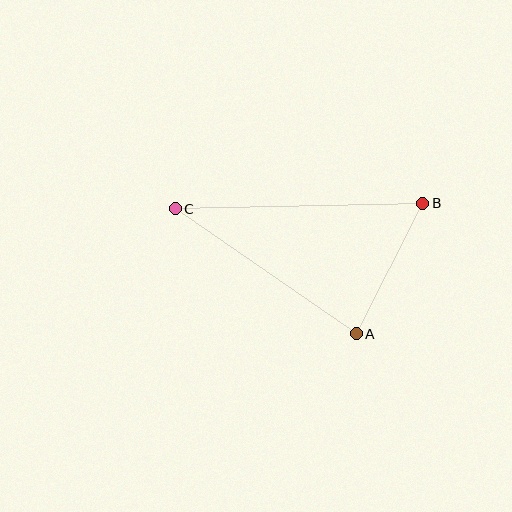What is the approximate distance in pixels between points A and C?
The distance between A and C is approximately 220 pixels.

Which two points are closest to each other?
Points A and B are closest to each other.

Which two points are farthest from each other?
Points B and C are farthest from each other.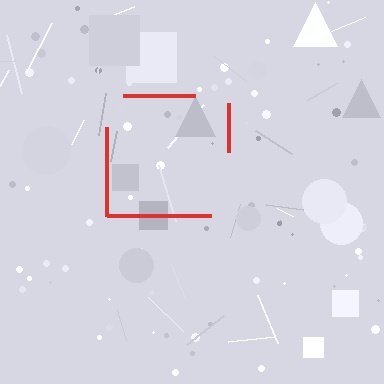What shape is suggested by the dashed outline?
The dashed outline suggests a square.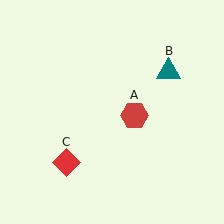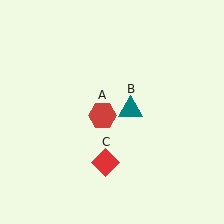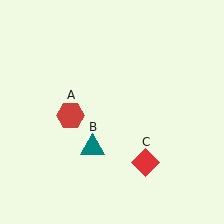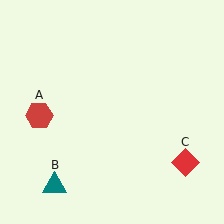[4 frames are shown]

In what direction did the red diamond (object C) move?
The red diamond (object C) moved right.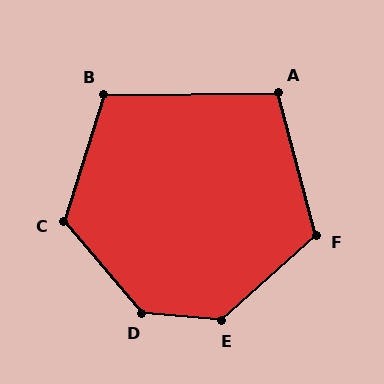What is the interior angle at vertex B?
Approximately 108 degrees (obtuse).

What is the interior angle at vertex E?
Approximately 134 degrees (obtuse).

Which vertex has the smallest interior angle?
A, at approximately 104 degrees.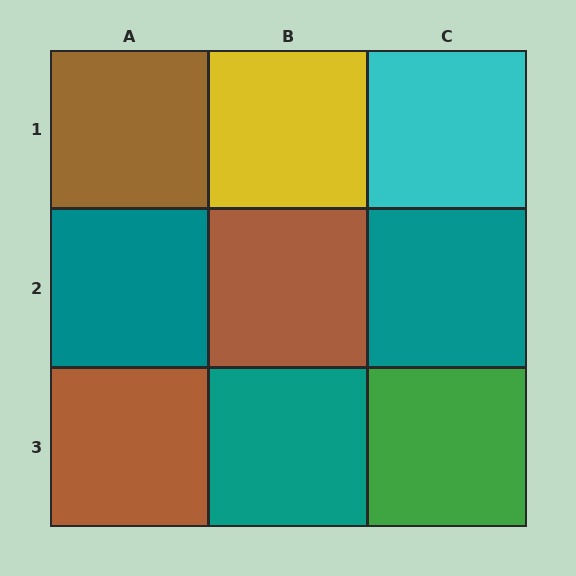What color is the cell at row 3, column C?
Green.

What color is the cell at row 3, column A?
Brown.